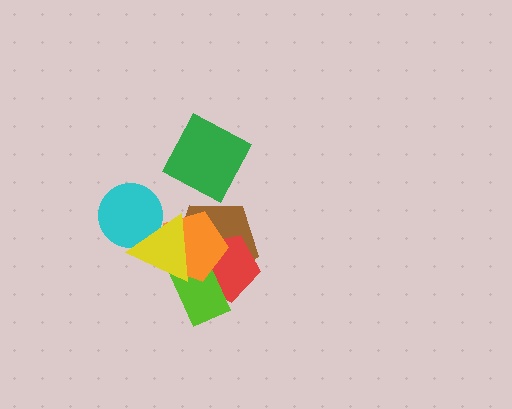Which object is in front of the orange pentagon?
The yellow triangle is in front of the orange pentagon.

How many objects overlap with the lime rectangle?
4 objects overlap with the lime rectangle.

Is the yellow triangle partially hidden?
No, no other shape covers it.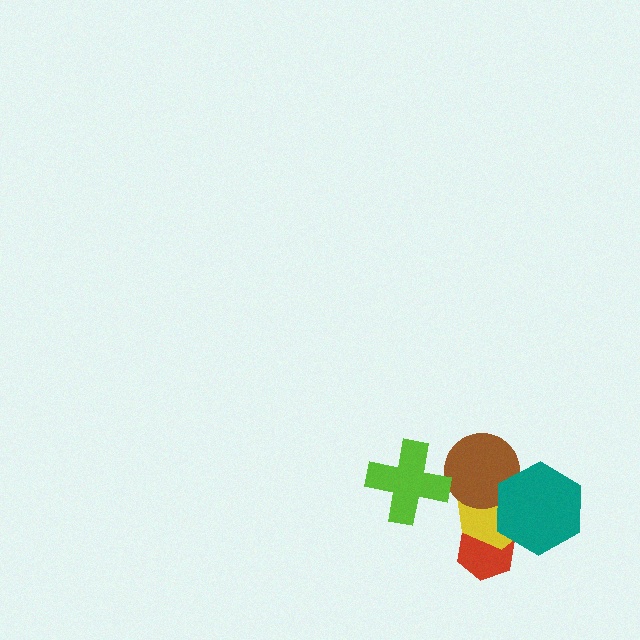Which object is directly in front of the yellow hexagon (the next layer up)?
The brown circle is directly in front of the yellow hexagon.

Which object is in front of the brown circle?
The teal hexagon is in front of the brown circle.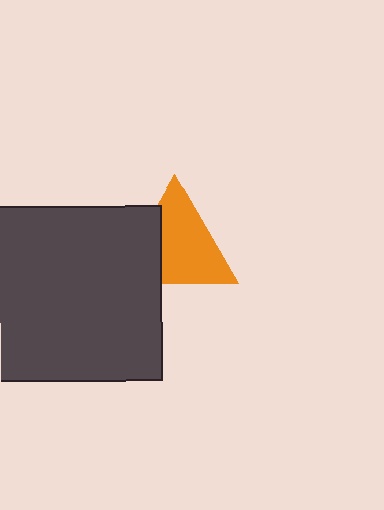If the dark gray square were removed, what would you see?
You would see the complete orange triangle.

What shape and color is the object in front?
The object in front is a dark gray square.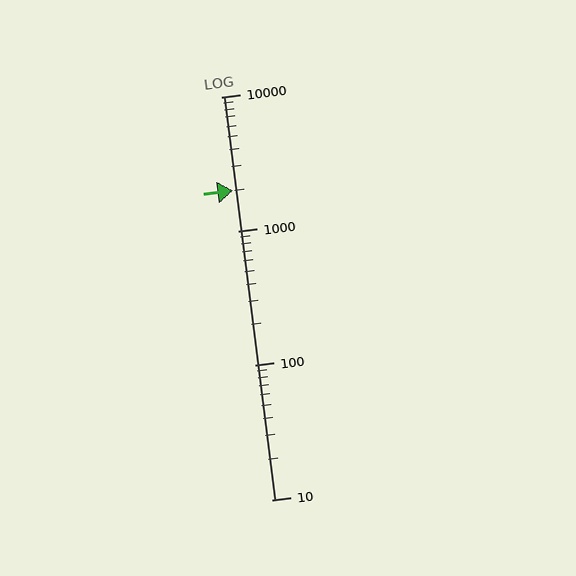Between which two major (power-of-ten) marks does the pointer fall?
The pointer is between 1000 and 10000.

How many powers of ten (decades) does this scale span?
The scale spans 3 decades, from 10 to 10000.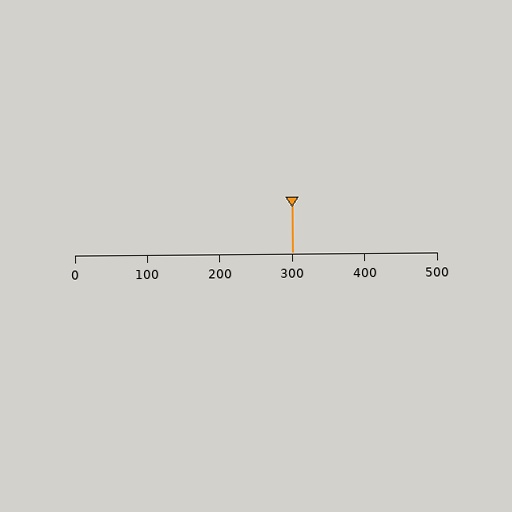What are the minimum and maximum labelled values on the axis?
The axis runs from 0 to 500.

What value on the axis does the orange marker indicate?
The marker indicates approximately 300.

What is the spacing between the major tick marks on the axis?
The major ticks are spaced 100 apart.